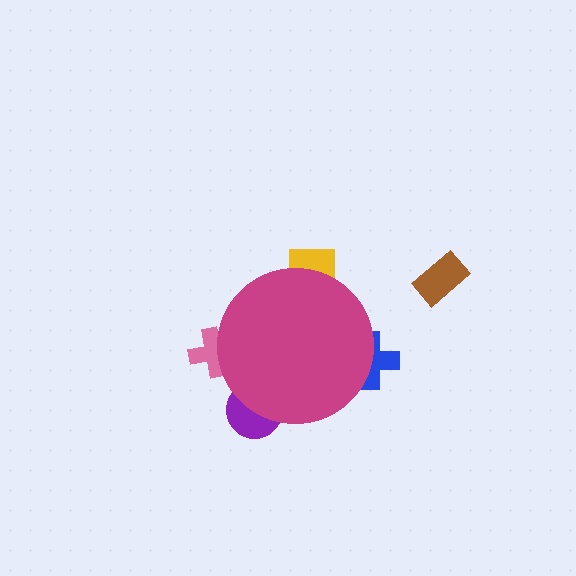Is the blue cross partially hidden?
Yes, the blue cross is partially hidden behind the magenta circle.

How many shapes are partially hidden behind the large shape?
4 shapes are partially hidden.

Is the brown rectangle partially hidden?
No, the brown rectangle is fully visible.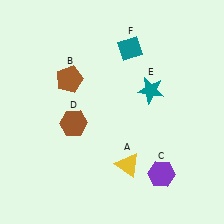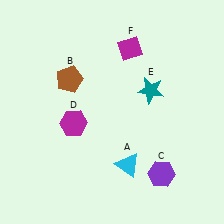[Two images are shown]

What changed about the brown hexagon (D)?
In Image 1, D is brown. In Image 2, it changed to magenta.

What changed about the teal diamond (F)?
In Image 1, F is teal. In Image 2, it changed to magenta.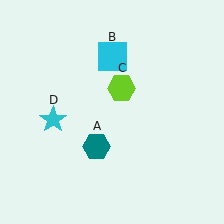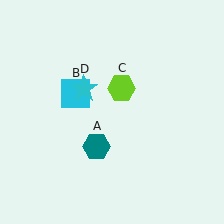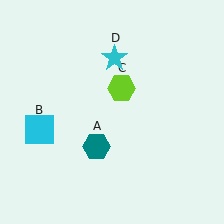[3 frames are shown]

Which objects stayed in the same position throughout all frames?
Teal hexagon (object A) and lime hexagon (object C) remained stationary.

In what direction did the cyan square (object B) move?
The cyan square (object B) moved down and to the left.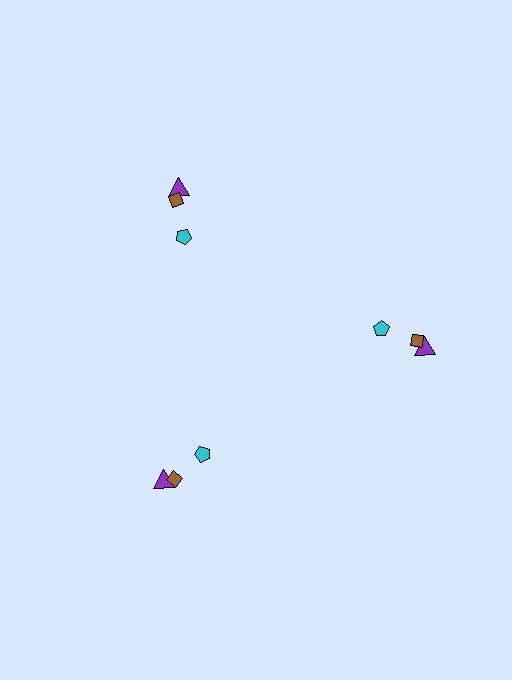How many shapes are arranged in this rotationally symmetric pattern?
There are 9 shapes, arranged in 3 groups of 3.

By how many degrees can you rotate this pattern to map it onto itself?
The pattern maps onto itself every 120 degrees of rotation.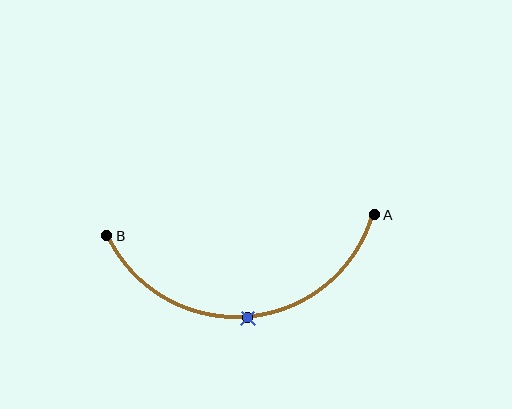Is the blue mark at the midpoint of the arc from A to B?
Yes. The blue mark lies on the arc at equal arc-length from both A and B — it is the arc midpoint.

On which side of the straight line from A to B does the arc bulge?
The arc bulges below the straight line connecting A and B.